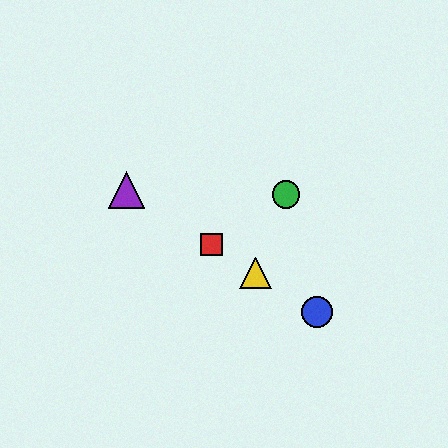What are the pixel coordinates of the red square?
The red square is at (211, 245).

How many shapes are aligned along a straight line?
4 shapes (the red square, the blue circle, the yellow triangle, the purple triangle) are aligned along a straight line.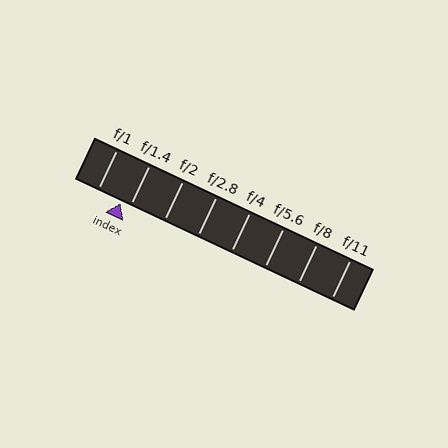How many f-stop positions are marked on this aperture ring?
There are 8 f-stop positions marked.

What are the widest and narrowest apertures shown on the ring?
The widest aperture shown is f/1 and the narrowest is f/11.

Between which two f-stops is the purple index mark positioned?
The index mark is between f/1 and f/1.4.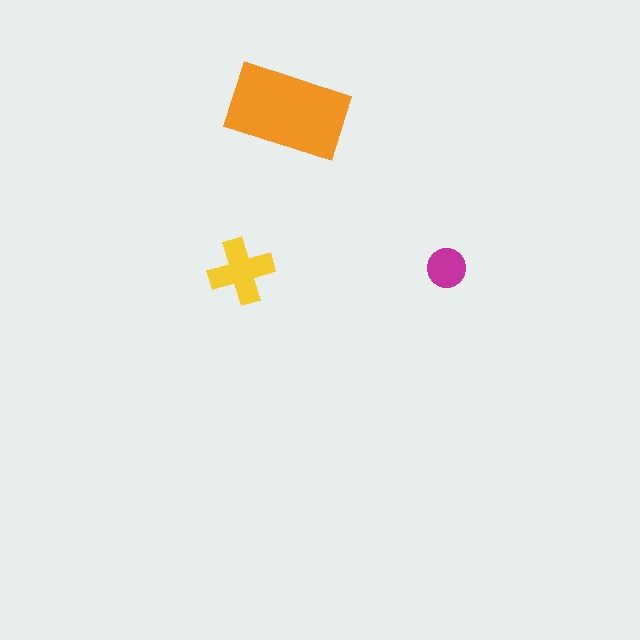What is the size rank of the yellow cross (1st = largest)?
2nd.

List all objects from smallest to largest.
The magenta circle, the yellow cross, the orange rectangle.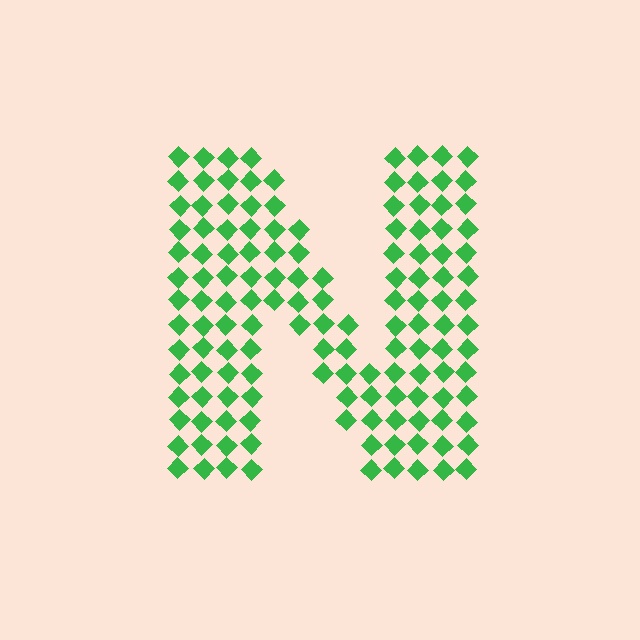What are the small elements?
The small elements are diamonds.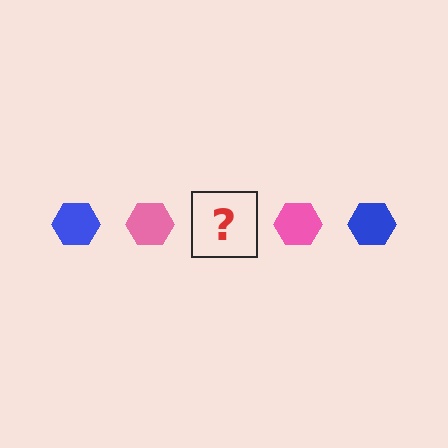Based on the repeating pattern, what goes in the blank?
The blank should be a blue hexagon.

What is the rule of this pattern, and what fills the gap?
The rule is that the pattern cycles through blue, pink hexagons. The gap should be filled with a blue hexagon.